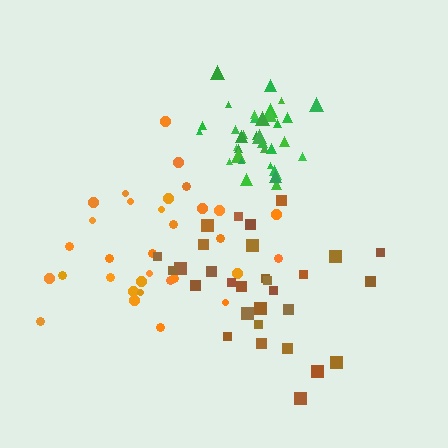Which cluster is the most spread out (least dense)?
Brown.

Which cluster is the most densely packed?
Green.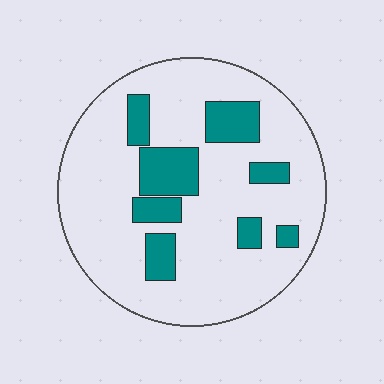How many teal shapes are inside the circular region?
8.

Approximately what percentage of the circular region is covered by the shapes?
Approximately 20%.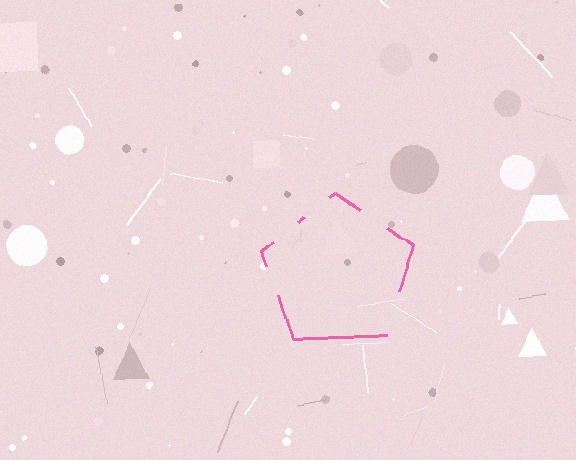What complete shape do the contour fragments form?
The contour fragments form a pentagon.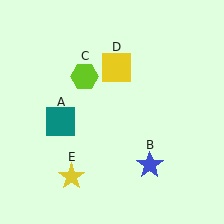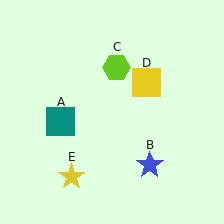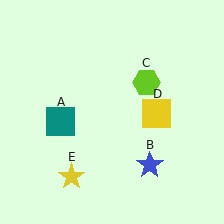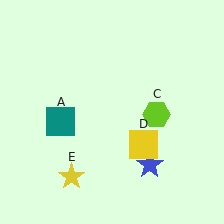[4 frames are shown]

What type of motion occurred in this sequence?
The lime hexagon (object C), yellow square (object D) rotated clockwise around the center of the scene.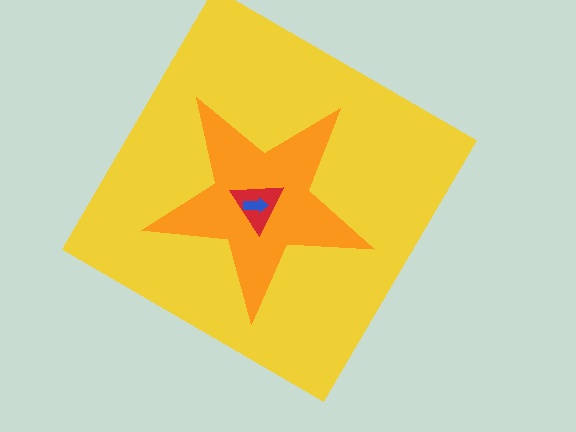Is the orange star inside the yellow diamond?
Yes.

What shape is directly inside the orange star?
The red triangle.